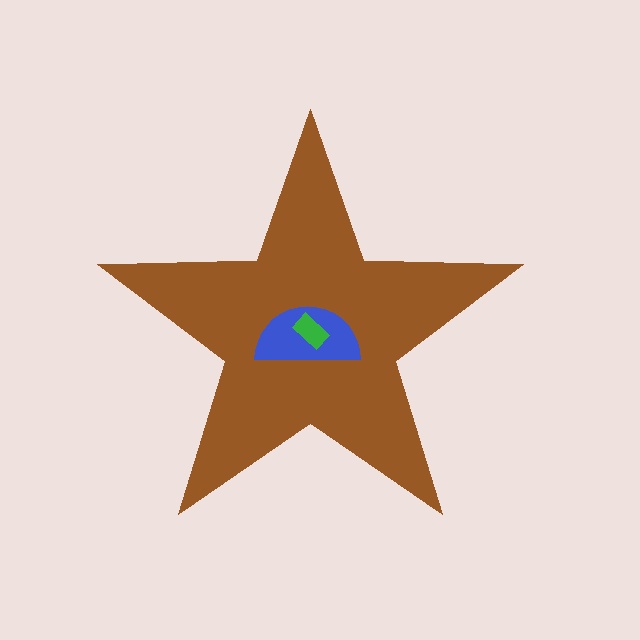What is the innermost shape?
The green rectangle.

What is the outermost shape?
The brown star.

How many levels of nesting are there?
3.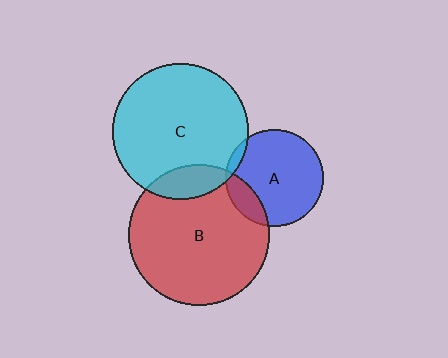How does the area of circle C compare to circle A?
Approximately 1.9 times.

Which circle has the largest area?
Circle B (red).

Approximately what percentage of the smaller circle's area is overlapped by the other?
Approximately 15%.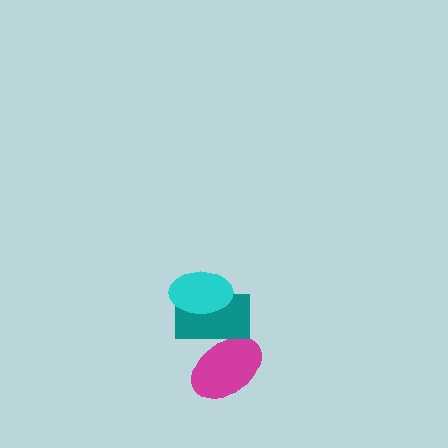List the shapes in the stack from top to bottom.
From top to bottom: the cyan ellipse, the teal rectangle, the magenta ellipse.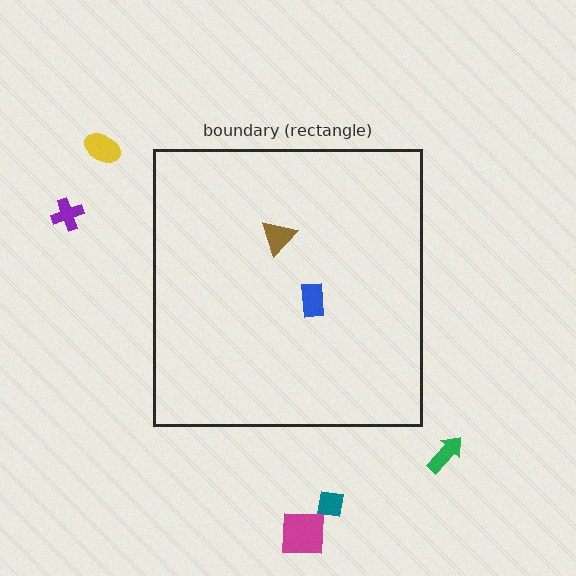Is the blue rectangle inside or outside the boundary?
Inside.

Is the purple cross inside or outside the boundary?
Outside.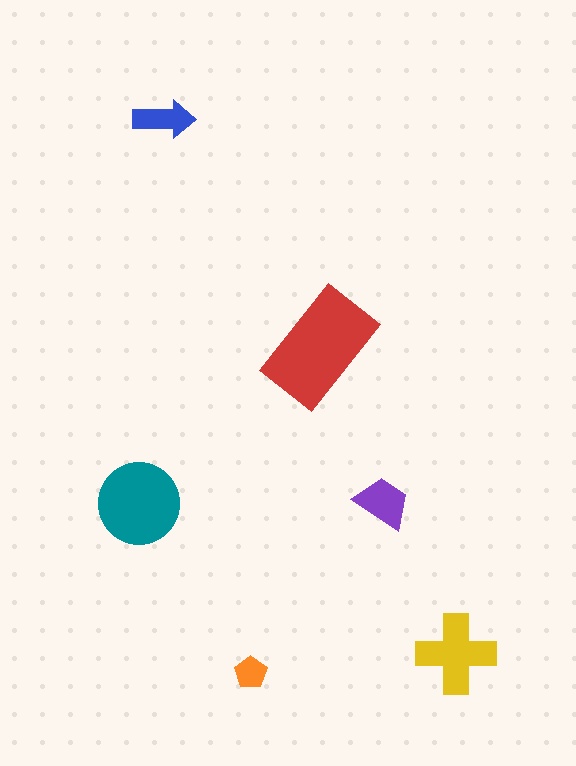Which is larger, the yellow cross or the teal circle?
The teal circle.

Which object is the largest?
The red rectangle.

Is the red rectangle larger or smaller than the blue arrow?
Larger.